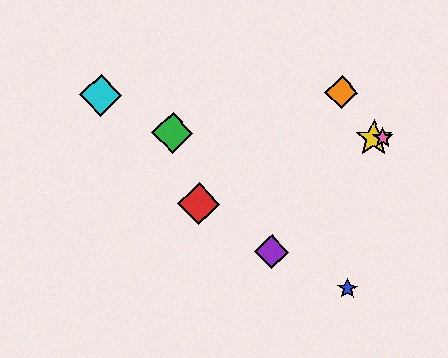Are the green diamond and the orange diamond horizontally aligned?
No, the green diamond is at y≈133 and the orange diamond is at y≈92.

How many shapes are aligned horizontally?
3 shapes (the green diamond, the yellow star, the pink star) are aligned horizontally.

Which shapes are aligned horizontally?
The green diamond, the yellow star, the pink star are aligned horizontally.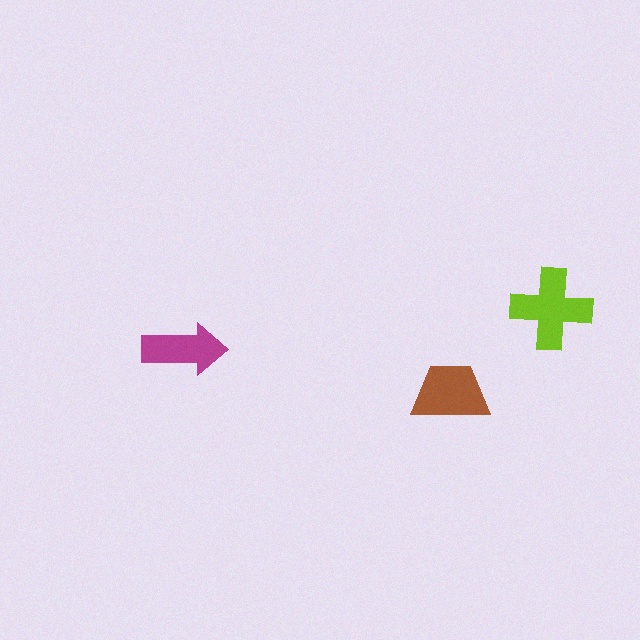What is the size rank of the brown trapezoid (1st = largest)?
2nd.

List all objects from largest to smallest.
The lime cross, the brown trapezoid, the magenta arrow.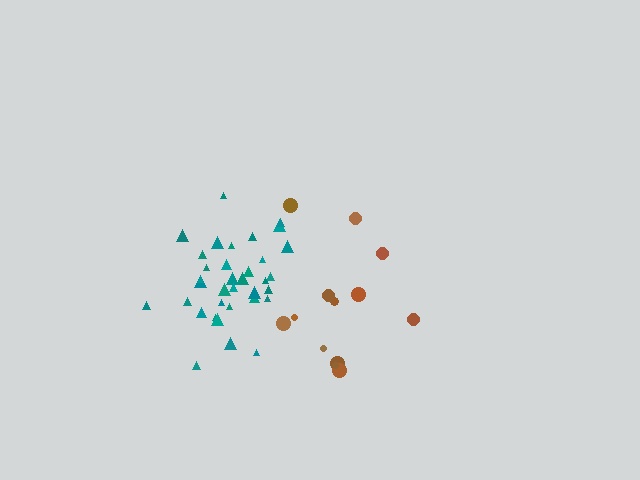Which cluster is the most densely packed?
Teal.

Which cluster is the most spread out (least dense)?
Brown.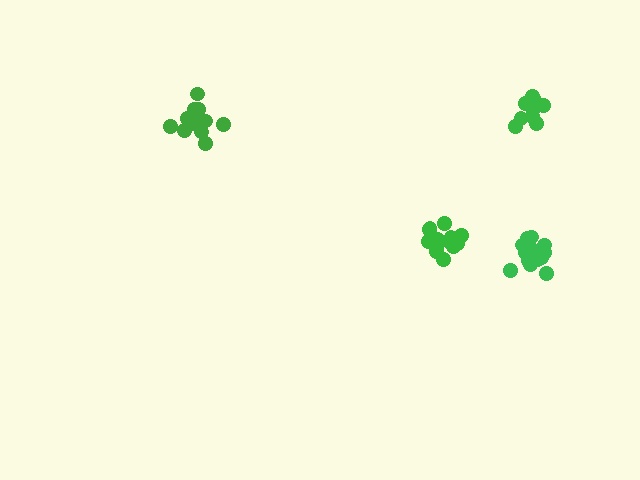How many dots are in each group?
Group 1: 14 dots, Group 2: 10 dots, Group 3: 13 dots, Group 4: 14 dots (51 total).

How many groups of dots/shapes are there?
There are 4 groups.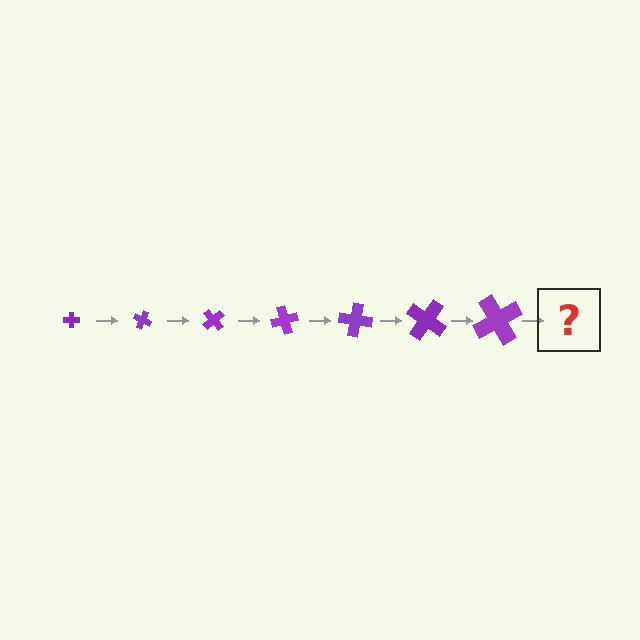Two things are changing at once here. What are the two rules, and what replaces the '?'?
The two rules are that the cross grows larger each step and it rotates 25 degrees each step. The '?' should be a cross, larger than the previous one and rotated 175 degrees from the start.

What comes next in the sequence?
The next element should be a cross, larger than the previous one and rotated 175 degrees from the start.